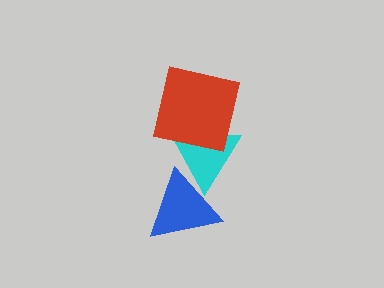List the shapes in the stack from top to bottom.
From top to bottom: the red square, the cyan triangle, the blue triangle.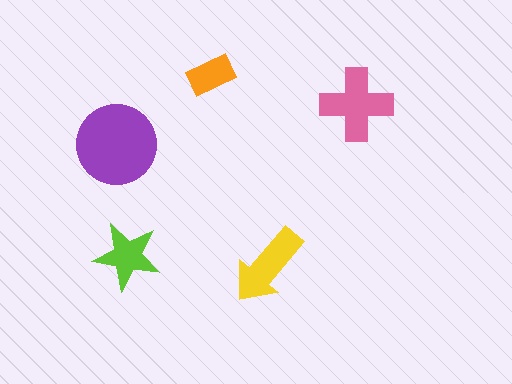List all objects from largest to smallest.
The purple circle, the pink cross, the yellow arrow, the lime star, the orange rectangle.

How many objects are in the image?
There are 5 objects in the image.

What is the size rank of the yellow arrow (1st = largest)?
3rd.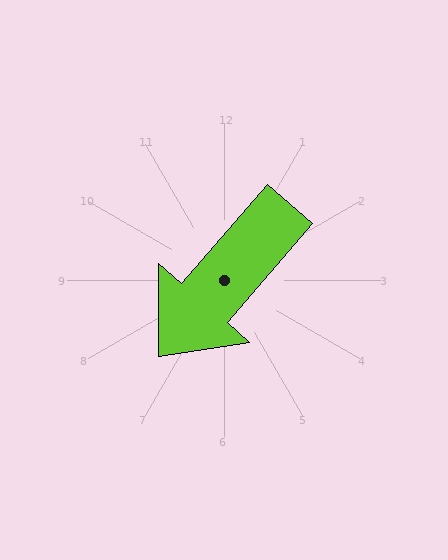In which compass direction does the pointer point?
Southwest.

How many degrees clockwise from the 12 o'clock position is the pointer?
Approximately 221 degrees.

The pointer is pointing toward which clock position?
Roughly 7 o'clock.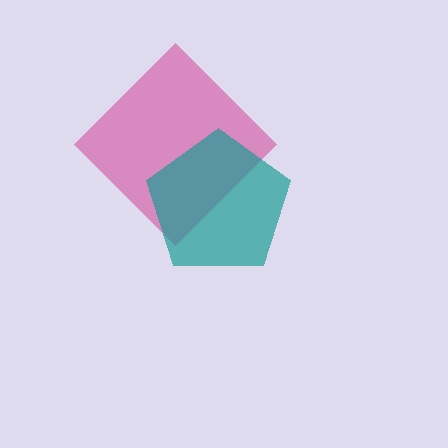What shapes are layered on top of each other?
The layered shapes are: a magenta diamond, a teal pentagon.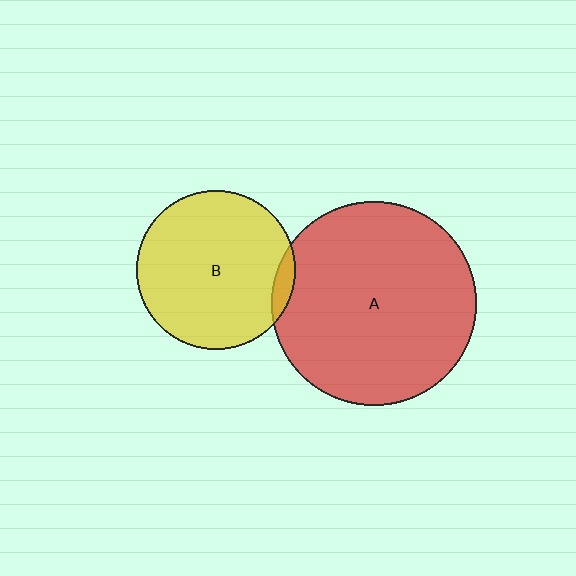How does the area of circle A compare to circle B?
Approximately 1.7 times.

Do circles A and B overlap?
Yes.